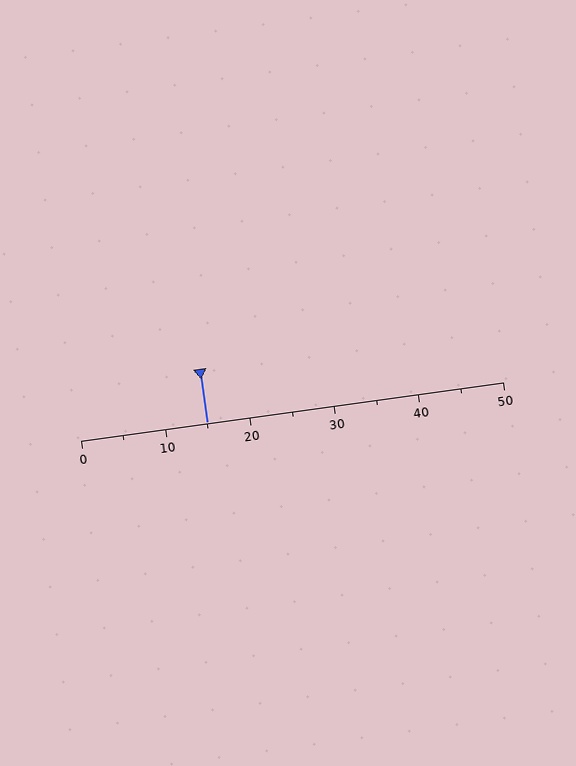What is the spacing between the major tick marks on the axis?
The major ticks are spaced 10 apart.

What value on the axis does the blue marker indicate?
The marker indicates approximately 15.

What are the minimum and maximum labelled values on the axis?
The axis runs from 0 to 50.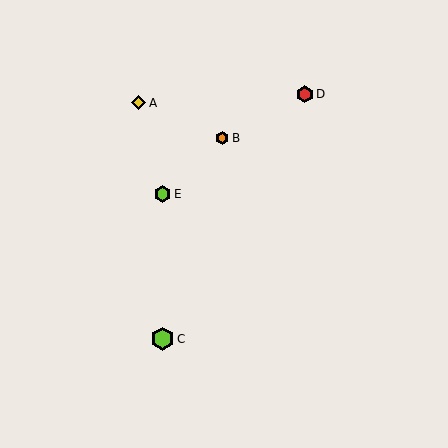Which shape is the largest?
The lime hexagon (labeled C) is the largest.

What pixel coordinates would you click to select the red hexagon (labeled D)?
Click at (305, 94) to select the red hexagon D.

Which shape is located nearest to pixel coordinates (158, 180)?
The lime hexagon (labeled E) at (163, 194) is nearest to that location.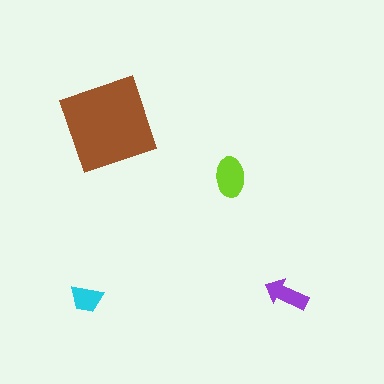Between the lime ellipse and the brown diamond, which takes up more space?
The brown diamond.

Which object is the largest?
The brown diamond.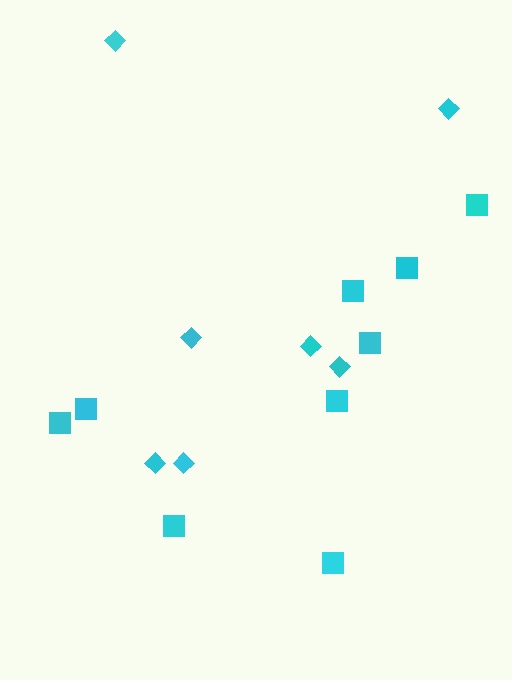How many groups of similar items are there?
There are 2 groups: one group of diamonds (7) and one group of squares (9).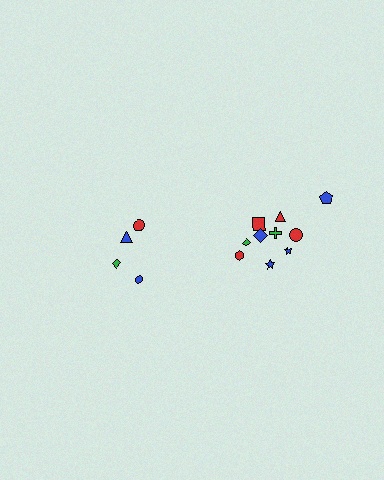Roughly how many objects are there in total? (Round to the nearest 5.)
Roughly 15 objects in total.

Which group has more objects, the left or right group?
The right group.